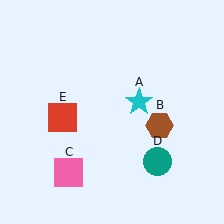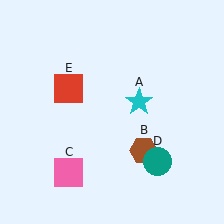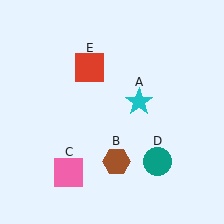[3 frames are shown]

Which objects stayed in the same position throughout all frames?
Cyan star (object A) and pink square (object C) and teal circle (object D) remained stationary.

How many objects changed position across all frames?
2 objects changed position: brown hexagon (object B), red square (object E).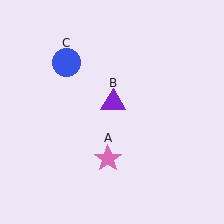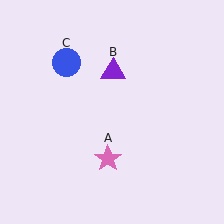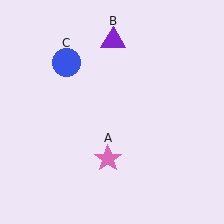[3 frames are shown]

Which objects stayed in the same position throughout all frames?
Pink star (object A) and blue circle (object C) remained stationary.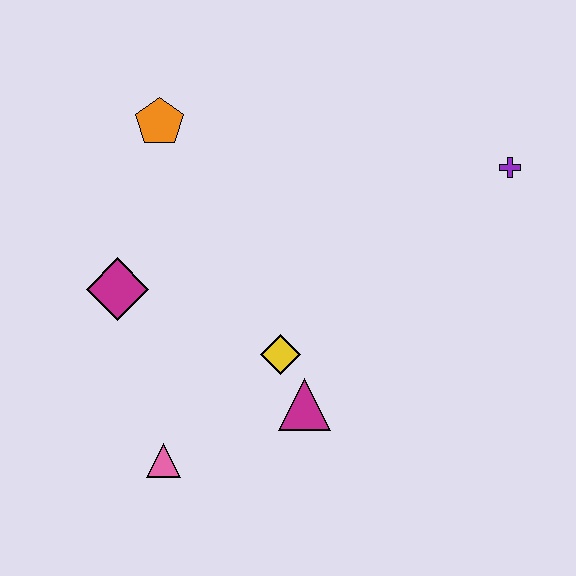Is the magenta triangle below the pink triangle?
No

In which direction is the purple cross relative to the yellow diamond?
The purple cross is to the right of the yellow diamond.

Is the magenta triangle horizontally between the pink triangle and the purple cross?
Yes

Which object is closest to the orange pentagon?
The magenta diamond is closest to the orange pentagon.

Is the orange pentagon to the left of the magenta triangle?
Yes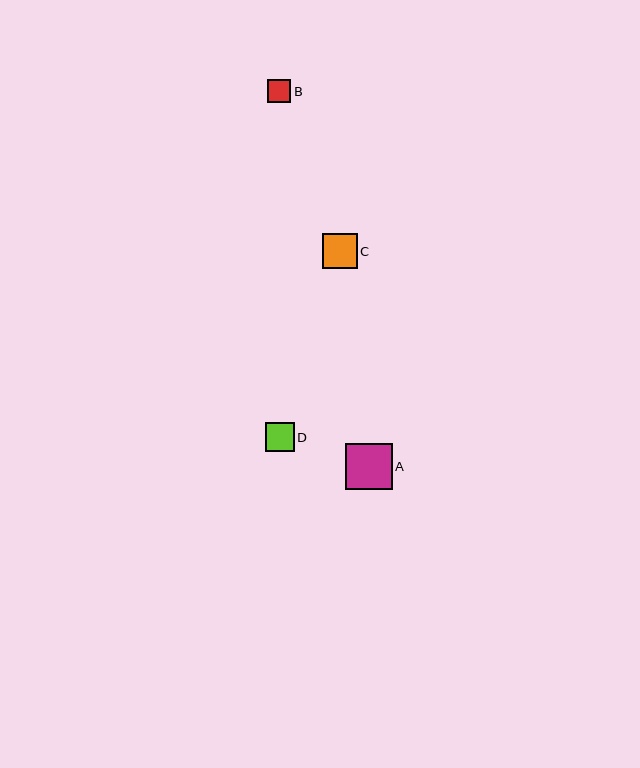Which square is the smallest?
Square B is the smallest with a size of approximately 23 pixels.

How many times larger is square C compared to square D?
Square C is approximately 1.2 times the size of square D.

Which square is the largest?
Square A is the largest with a size of approximately 47 pixels.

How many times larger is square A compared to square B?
Square A is approximately 2.0 times the size of square B.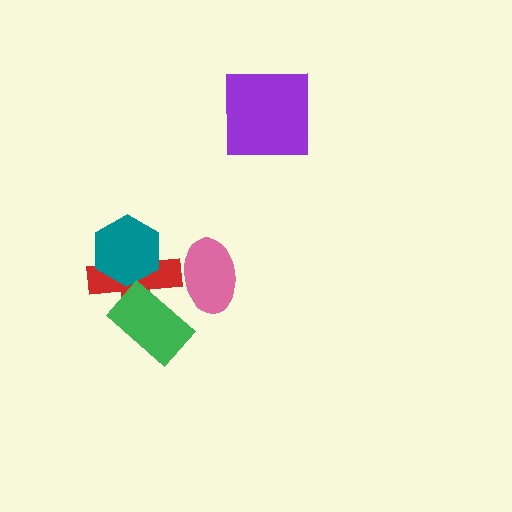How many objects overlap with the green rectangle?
1 object overlaps with the green rectangle.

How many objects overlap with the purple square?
0 objects overlap with the purple square.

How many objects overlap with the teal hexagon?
1 object overlaps with the teal hexagon.